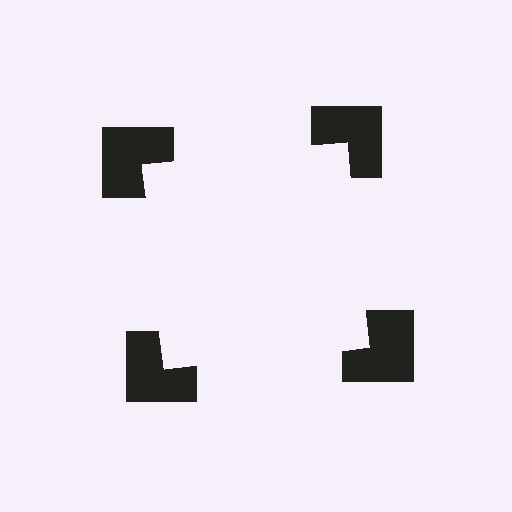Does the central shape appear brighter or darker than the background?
It typically appears slightly brighter than the background, even though no actual brightness change is drawn.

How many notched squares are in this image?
There are 4 — one at each vertex of the illusory square.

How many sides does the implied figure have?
4 sides.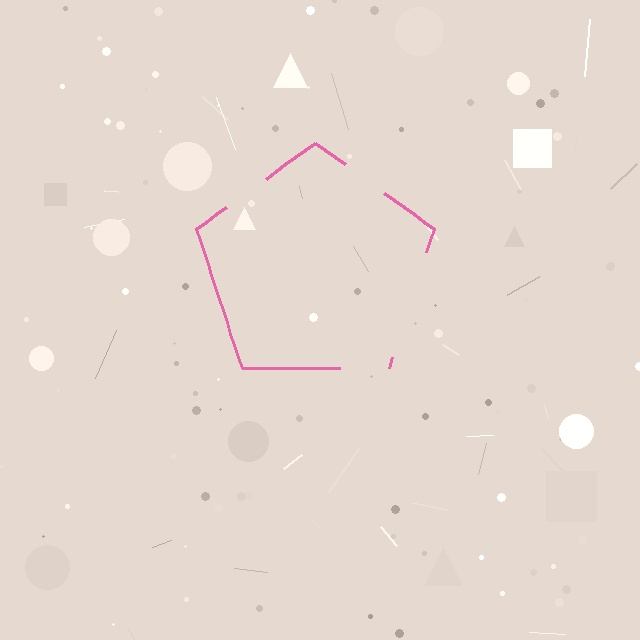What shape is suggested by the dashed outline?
The dashed outline suggests a pentagon.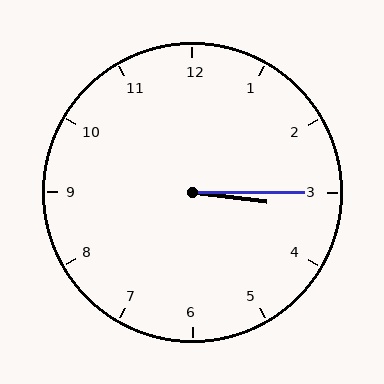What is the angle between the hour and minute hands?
Approximately 8 degrees.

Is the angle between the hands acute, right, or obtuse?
It is acute.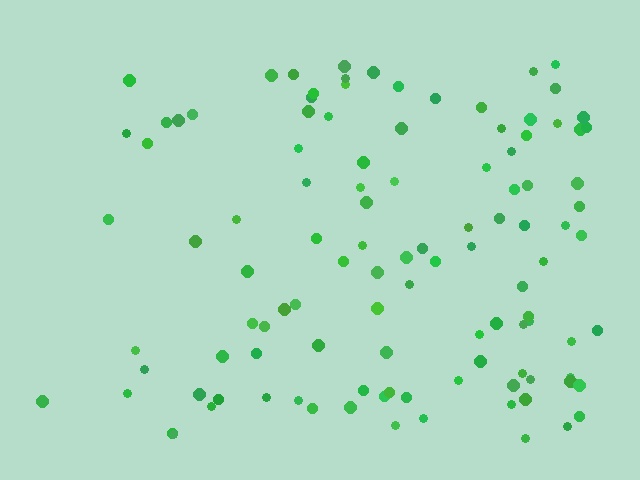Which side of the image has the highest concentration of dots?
The right.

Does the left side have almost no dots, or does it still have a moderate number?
Still a moderate number, just noticeably fewer than the right.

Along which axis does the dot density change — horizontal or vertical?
Horizontal.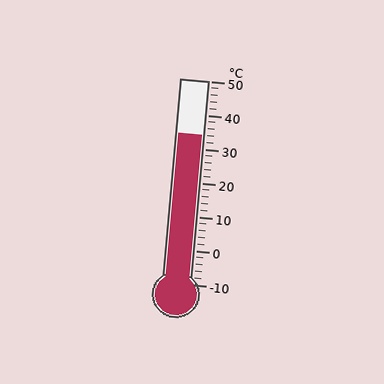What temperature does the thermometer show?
The thermometer shows approximately 34°C.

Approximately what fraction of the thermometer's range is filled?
The thermometer is filled to approximately 75% of its range.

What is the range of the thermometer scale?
The thermometer scale ranges from -10°C to 50°C.